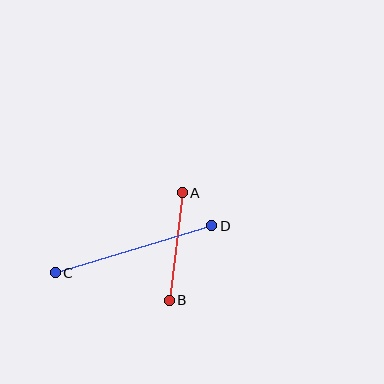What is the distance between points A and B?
The distance is approximately 108 pixels.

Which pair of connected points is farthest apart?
Points C and D are farthest apart.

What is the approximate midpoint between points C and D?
The midpoint is at approximately (133, 249) pixels.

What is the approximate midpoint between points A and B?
The midpoint is at approximately (176, 247) pixels.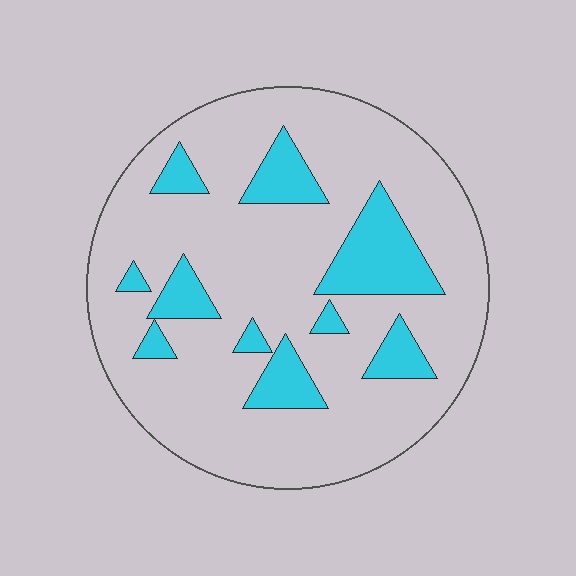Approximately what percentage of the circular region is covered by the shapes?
Approximately 20%.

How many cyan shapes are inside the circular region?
10.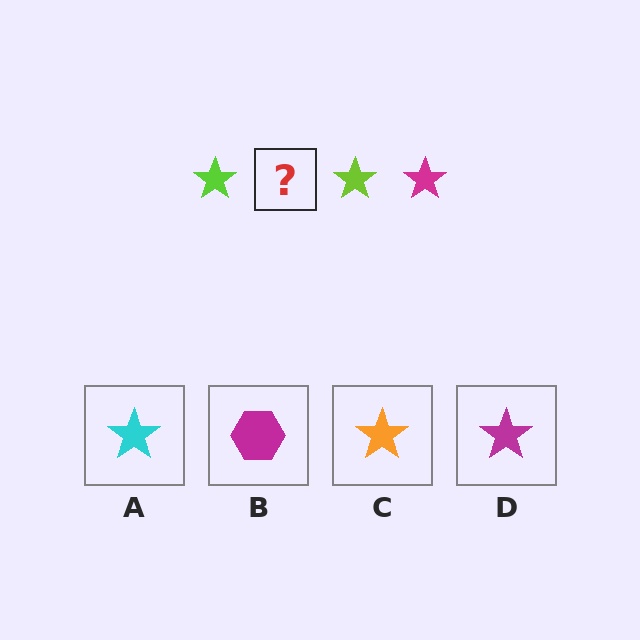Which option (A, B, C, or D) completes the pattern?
D.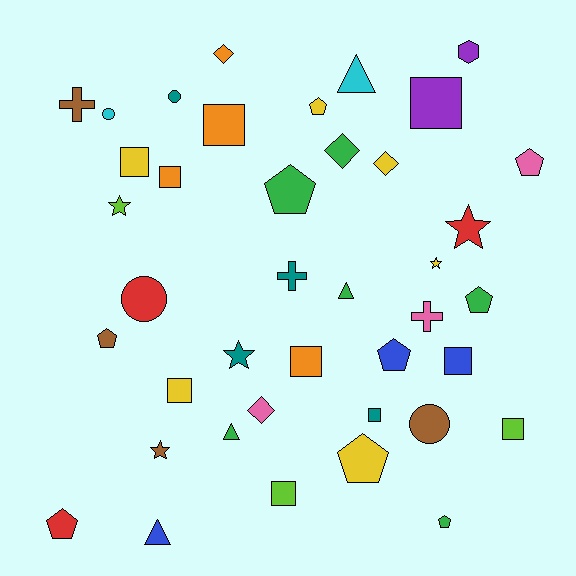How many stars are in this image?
There are 5 stars.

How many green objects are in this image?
There are 6 green objects.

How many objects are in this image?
There are 40 objects.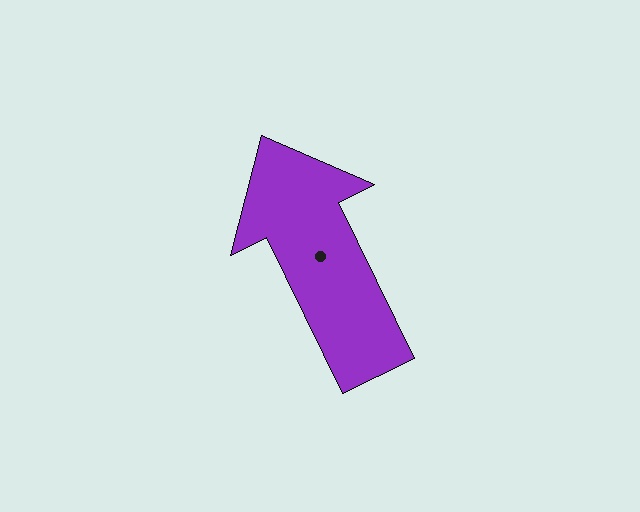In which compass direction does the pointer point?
Northwest.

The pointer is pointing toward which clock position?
Roughly 11 o'clock.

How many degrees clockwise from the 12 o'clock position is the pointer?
Approximately 334 degrees.